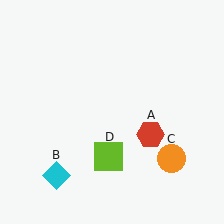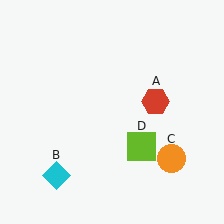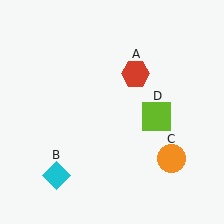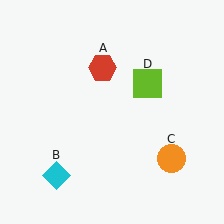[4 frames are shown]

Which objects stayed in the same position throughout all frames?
Cyan diamond (object B) and orange circle (object C) remained stationary.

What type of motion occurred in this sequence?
The red hexagon (object A), lime square (object D) rotated counterclockwise around the center of the scene.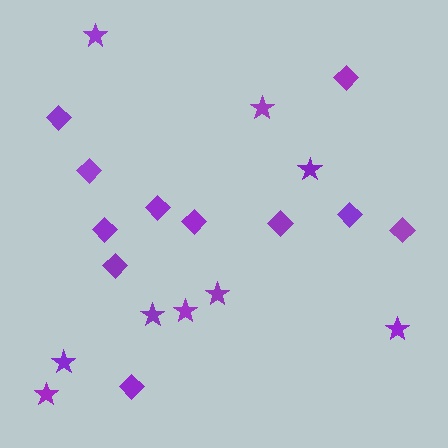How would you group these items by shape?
There are 2 groups: one group of diamonds (11) and one group of stars (9).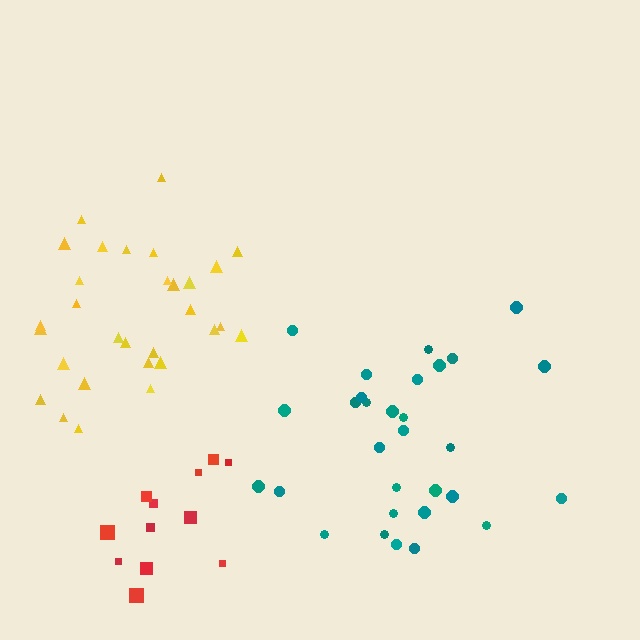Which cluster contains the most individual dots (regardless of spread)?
Teal (30).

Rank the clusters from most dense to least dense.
yellow, teal, red.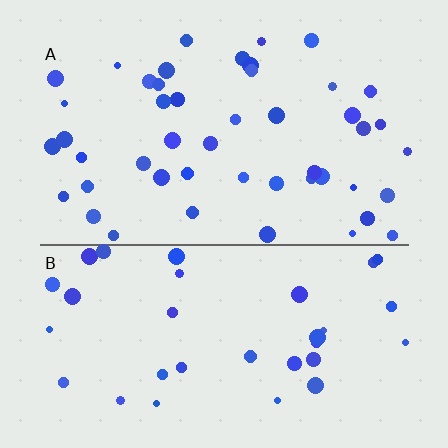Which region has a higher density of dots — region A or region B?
A (the top).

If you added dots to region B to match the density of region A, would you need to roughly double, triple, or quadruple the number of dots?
Approximately double.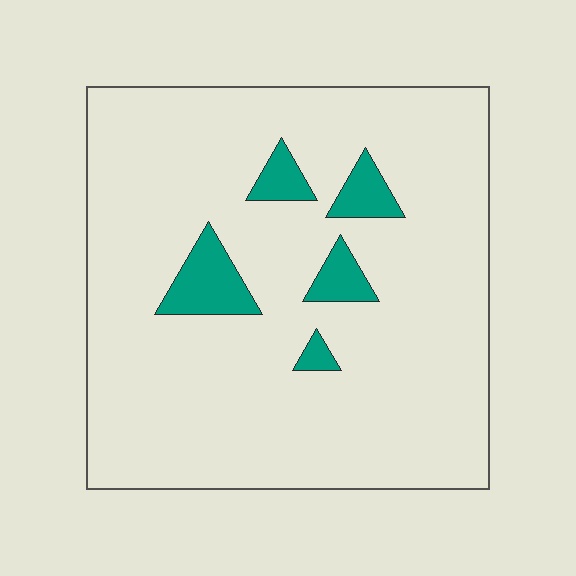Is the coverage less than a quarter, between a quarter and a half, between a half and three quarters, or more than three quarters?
Less than a quarter.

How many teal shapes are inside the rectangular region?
5.